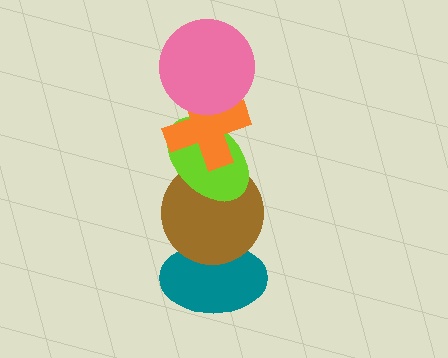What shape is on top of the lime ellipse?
The orange cross is on top of the lime ellipse.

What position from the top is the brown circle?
The brown circle is 4th from the top.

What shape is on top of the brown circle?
The lime ellipse is on top of the brown circle.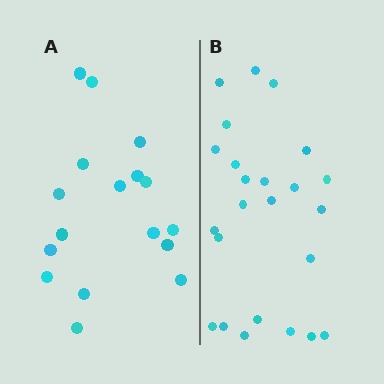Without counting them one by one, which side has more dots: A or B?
Region B (the right region) has more dots.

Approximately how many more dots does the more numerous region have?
Region B has roughly 8 or so more dots than region A.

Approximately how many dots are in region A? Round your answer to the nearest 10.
About 20 dots. (The exact count is 17, which rounds to 20.)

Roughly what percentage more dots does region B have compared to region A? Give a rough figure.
About 40% more.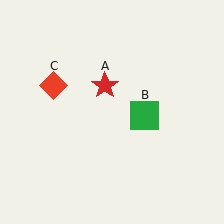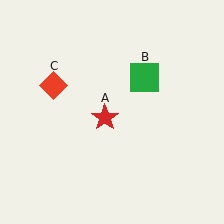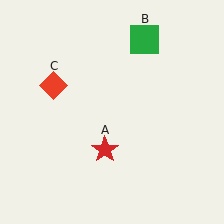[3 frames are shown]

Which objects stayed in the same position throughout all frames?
Red diamond (object C) remained stationary.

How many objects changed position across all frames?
2 objects changed position: red star (object A), green square (object B).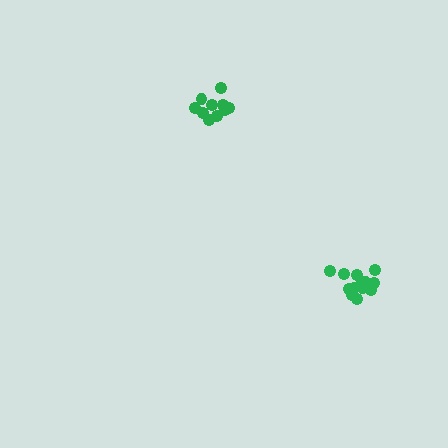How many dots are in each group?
Group 1: 14 dots, Group 2: 10 dots (24 total).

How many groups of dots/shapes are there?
There are 2 groups.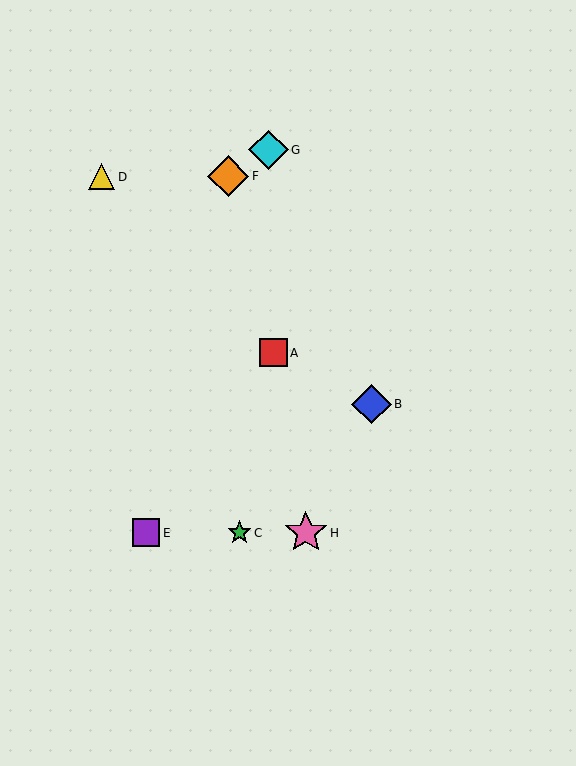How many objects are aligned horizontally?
3 objects (C, E, H) are aligned horizontally.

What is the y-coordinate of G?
Object G is at y≈150.